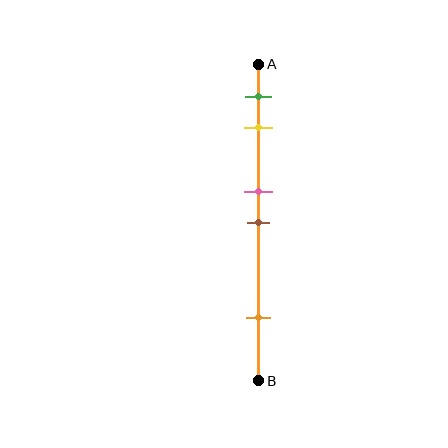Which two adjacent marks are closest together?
The pink and brown marks are the closest adjacent pair.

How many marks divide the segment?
There are 5 marks dividing the segment.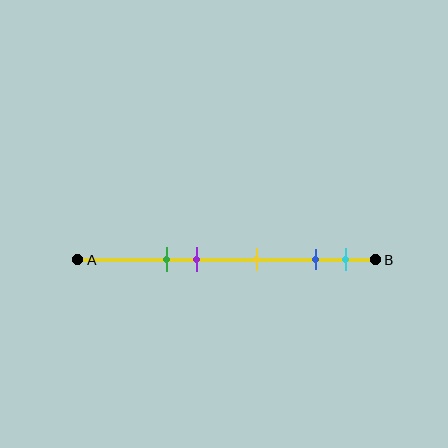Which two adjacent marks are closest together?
The blue and cyan marks are the closest adjacent pair.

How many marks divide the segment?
There are 5 marks dividing the segment.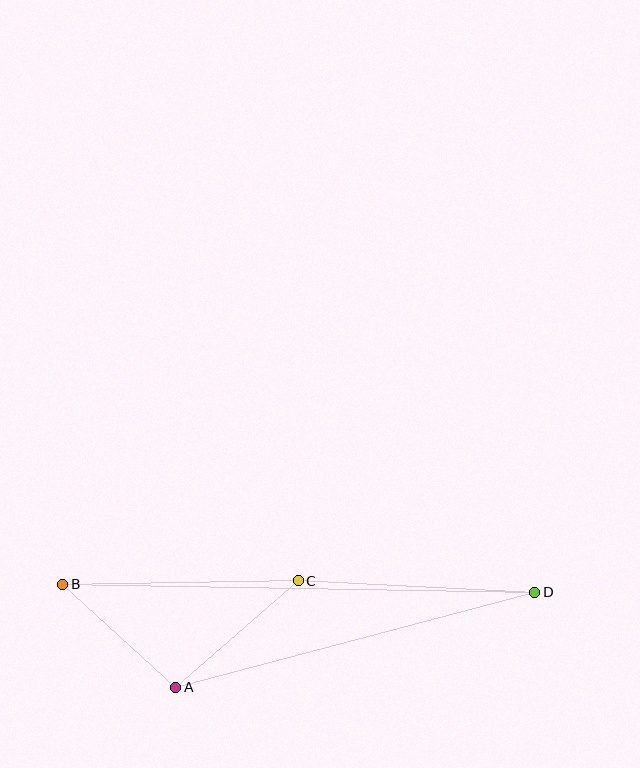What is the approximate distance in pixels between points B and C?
The distance between B and C is approximately 235 pixels.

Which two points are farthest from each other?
Points B and D are farthest from each other.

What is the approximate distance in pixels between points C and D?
The distance between C and D is approximately 237 pixels.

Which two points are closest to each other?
Points A and B are closest to each other.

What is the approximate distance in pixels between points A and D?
The distance between A and D is approximately 371 pixels.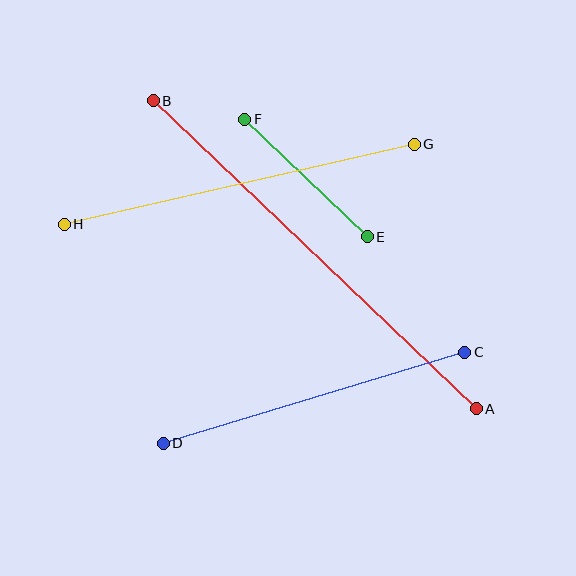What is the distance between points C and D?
The distance is approximately 315 pixels.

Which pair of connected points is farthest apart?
Points A and B are farthest apart.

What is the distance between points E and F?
The distance is approximately 170 pixels.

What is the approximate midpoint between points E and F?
The midpoint is at approximately (306, 178) pixels.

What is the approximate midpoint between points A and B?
The midpoint is at approximately (315, 255) pixels.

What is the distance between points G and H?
The distance is approximately 359 pixels.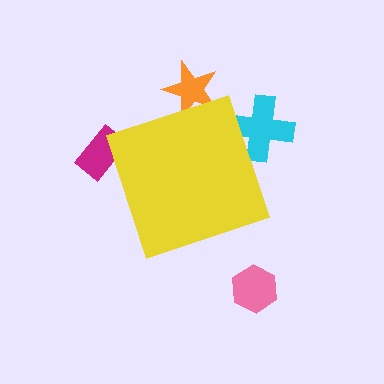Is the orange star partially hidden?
Yes, the orange star is partially hidden behind the yellow diamond.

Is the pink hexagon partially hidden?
No, the pink hexagon is fully visible.